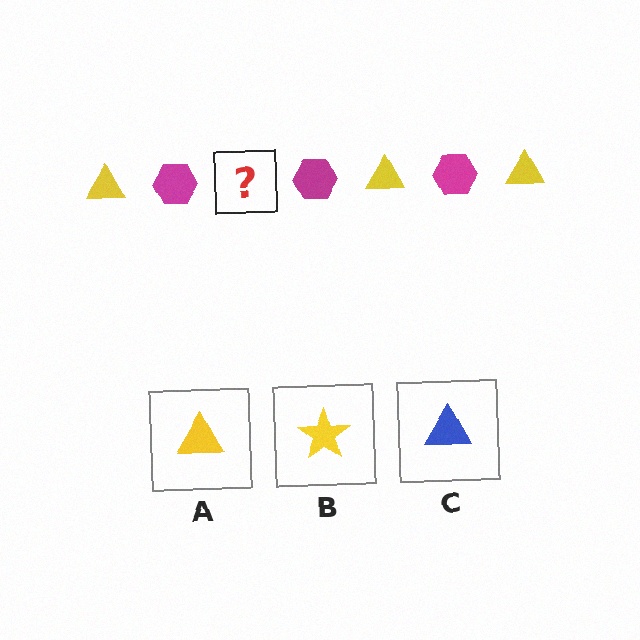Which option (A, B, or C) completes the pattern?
A.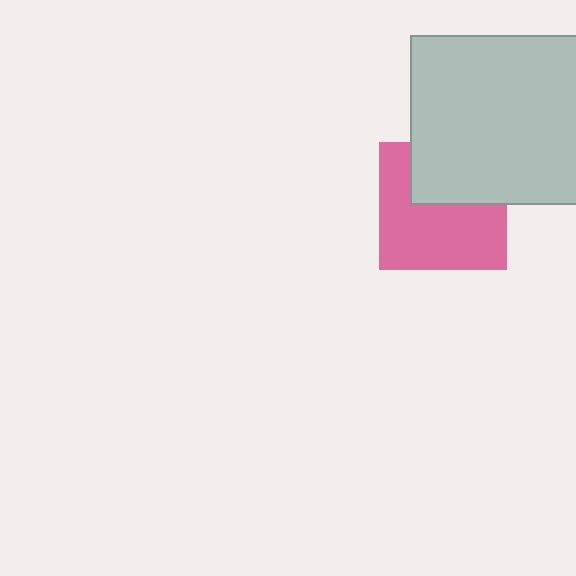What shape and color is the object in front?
The object in front is a light gray square.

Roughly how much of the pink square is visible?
About half of it is visible (roughly 62%).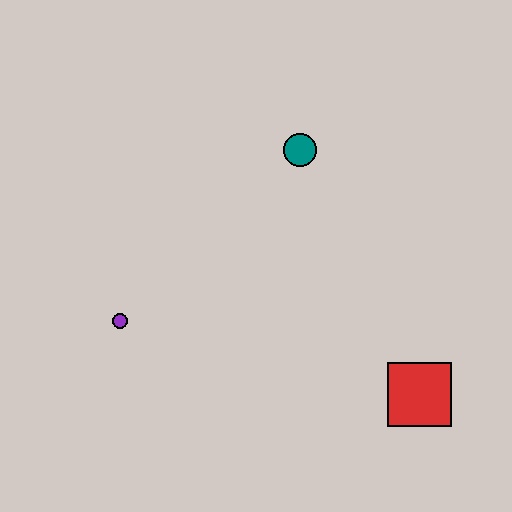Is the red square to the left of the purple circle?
No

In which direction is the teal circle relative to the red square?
The teal circle is above the red square.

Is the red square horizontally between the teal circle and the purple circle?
No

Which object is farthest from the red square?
The purple circle is farthest from the red square.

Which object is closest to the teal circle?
The purple circle is closest to the teal circle.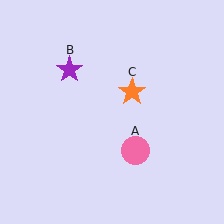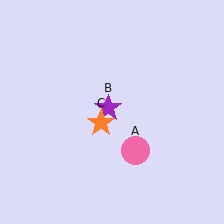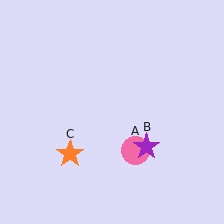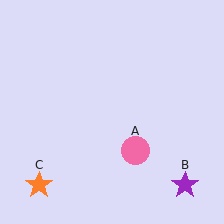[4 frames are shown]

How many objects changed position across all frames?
2 objects changed position: purple star (object B), orange star (object C).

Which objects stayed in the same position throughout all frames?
Pink circle (object A) remained stationary.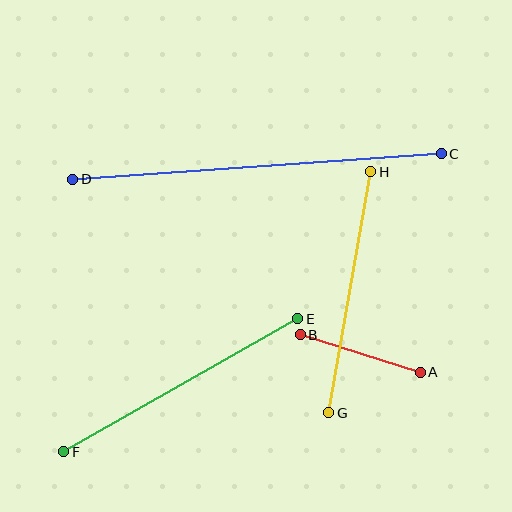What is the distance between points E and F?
The distance is approximately 269 pixels.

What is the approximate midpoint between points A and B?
The midpoint is at approximately (360, 354) pixels.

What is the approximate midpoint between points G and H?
The midpoint is at approximately (350, 292) pixels.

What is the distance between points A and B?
The distance is approximately 126 pixels.